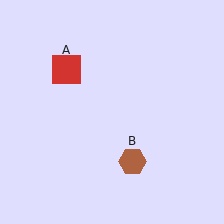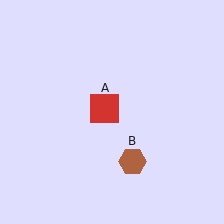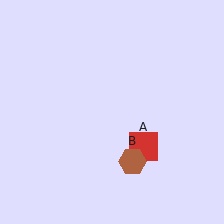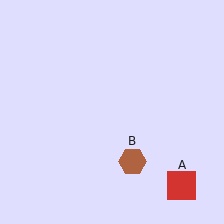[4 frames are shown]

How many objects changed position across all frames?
1 object changed position: red square (object A).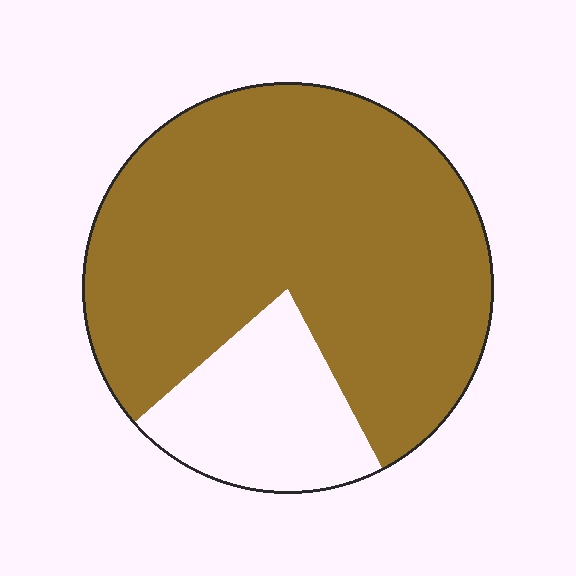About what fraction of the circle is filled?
About four fifths (4/5).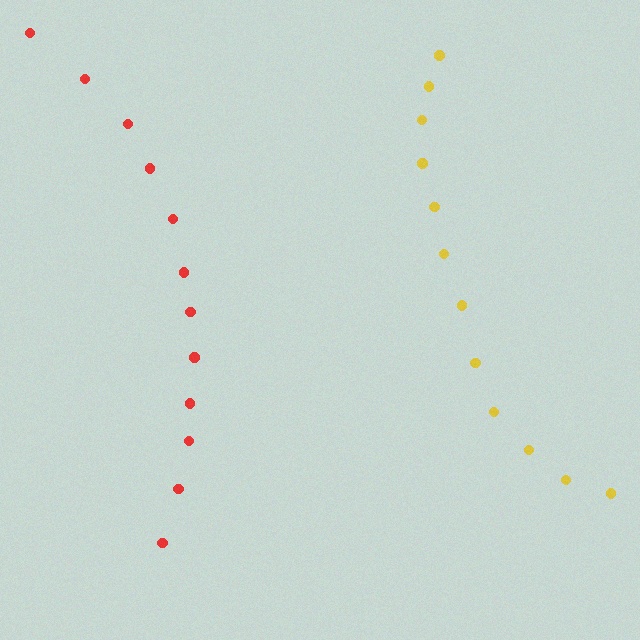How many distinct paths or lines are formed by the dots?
There are 2 distinct paths.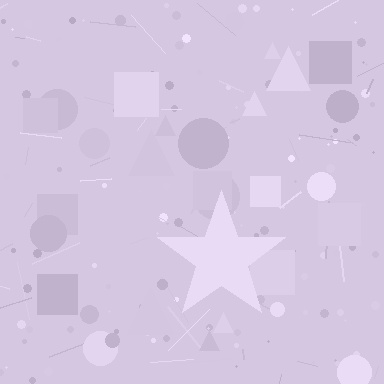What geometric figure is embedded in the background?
A star is embedded in the background.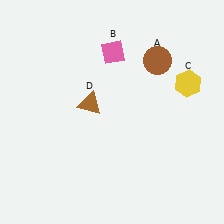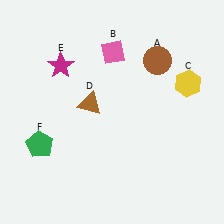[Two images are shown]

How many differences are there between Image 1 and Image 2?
There are 2 differences between the two images.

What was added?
A magenta star (E), a green pentagon (F) were added in Image 2.